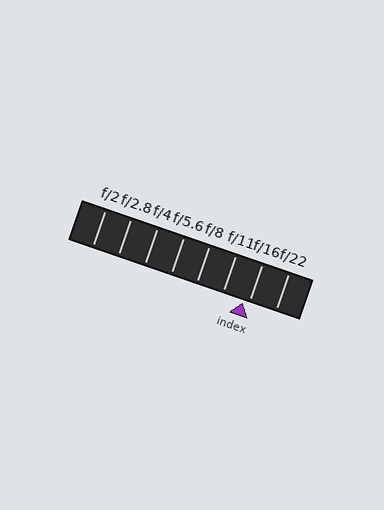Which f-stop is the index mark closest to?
The index mark is closest to f/16.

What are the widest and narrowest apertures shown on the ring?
The widest aperture shown is f/2 and the narrowest is f/22.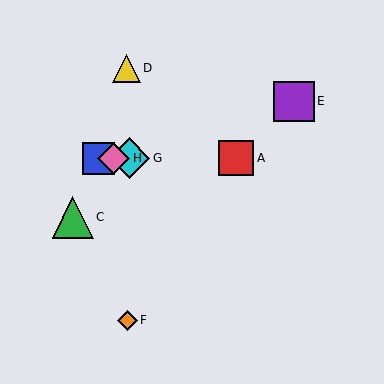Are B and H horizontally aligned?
Yes, both are at y≈158.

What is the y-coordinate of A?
Object A is at y≈158.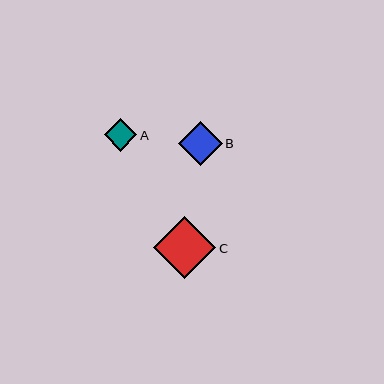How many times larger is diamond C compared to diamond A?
Diamond C is approximately 1.9 times the size of diamond A.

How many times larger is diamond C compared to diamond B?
Diamond C is approximately 1.4 times the size of diamond B.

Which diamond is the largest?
Diamond C is the largest with a size of approximately 62 pixels.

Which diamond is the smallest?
Diamond A is the smallest with a size of approximately 33 pixels.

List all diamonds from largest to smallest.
From largest to smallest: C, B, A.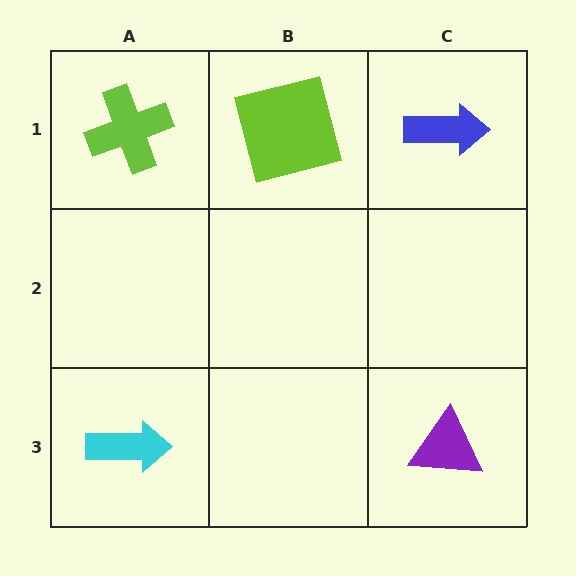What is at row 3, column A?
A cyan arrow.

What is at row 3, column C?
A purple triangle.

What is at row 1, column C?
A blue arrow.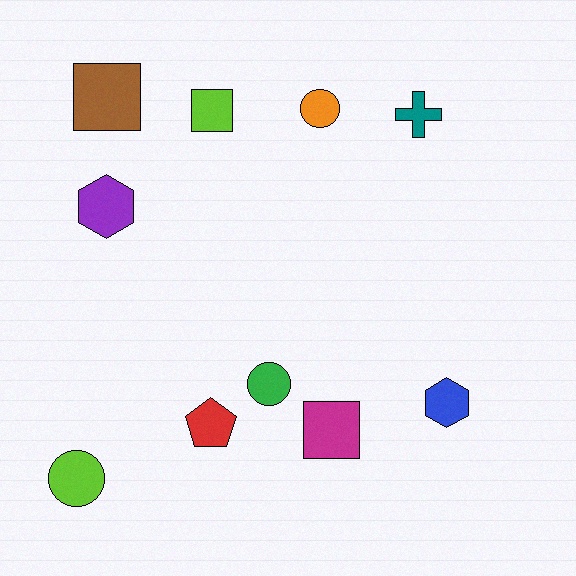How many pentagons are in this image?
There is 1 pentagon.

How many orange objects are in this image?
There is 1 orange object.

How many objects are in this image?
There are 10 objects.